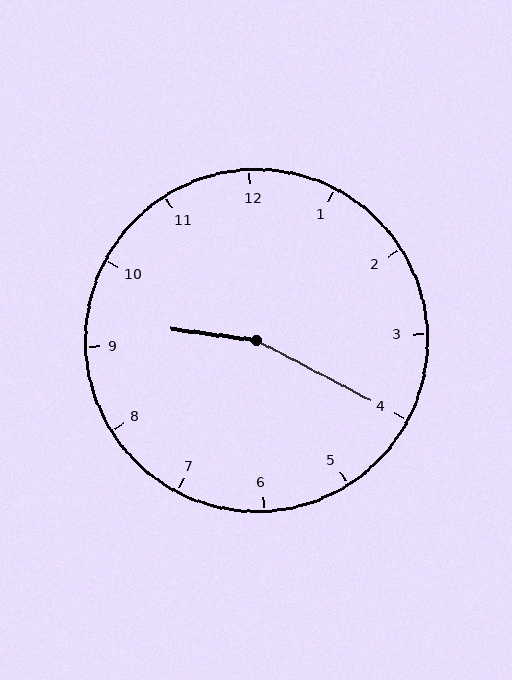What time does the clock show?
9:20.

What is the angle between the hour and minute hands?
Approximately 160 degrees.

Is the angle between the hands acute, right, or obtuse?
It is obtuse.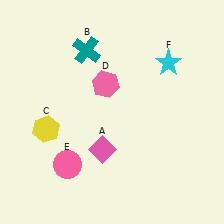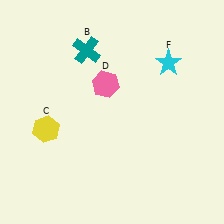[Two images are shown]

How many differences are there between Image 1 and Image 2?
There are 2 differences between the two images.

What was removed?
The pink diamond (A), the pink circle (E) were removed in Image 2.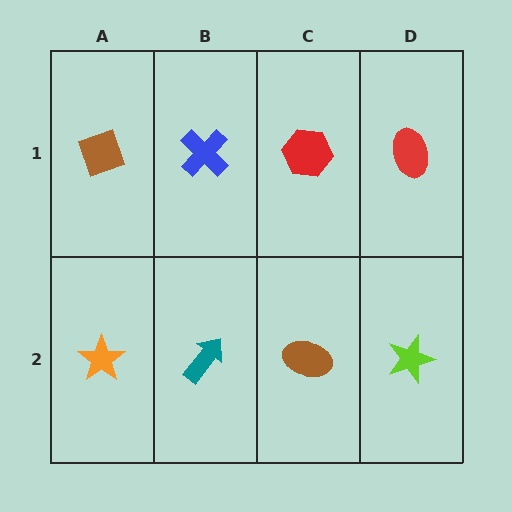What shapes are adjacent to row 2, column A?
A brown diamond (row 1, column A), a teal arrow (row 2, column B).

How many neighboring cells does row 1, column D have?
2.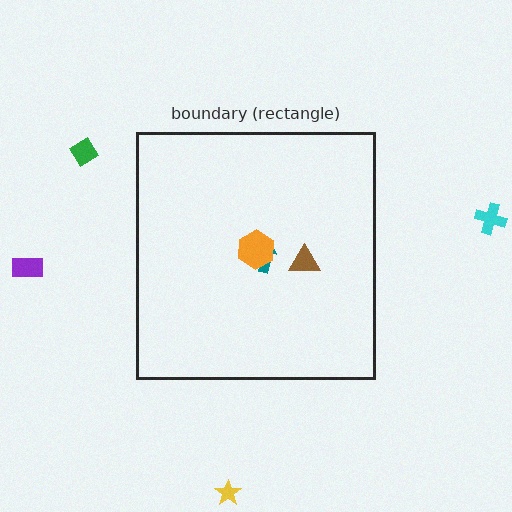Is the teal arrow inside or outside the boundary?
Inside.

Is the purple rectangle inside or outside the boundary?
Outside.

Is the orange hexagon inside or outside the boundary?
Inside.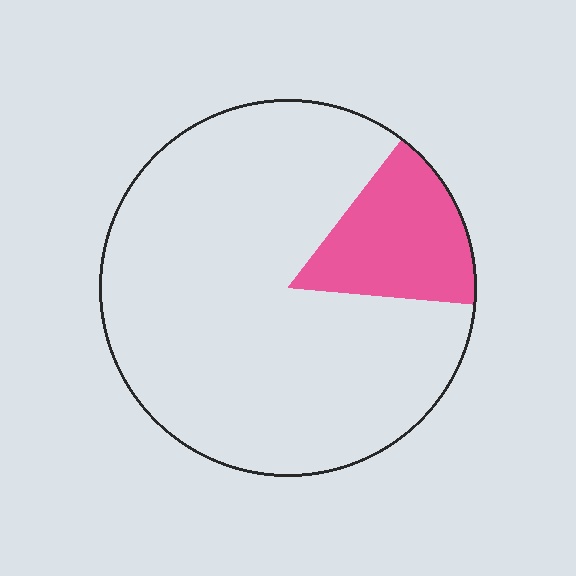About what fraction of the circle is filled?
About one sixth (1/6).